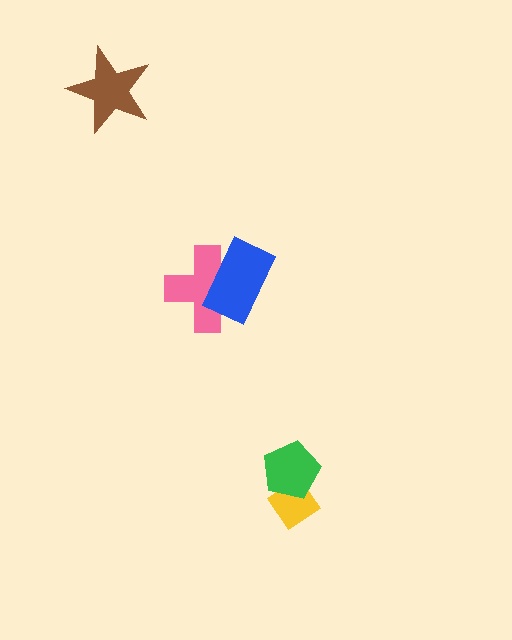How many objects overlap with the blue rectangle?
1 object overlaps with the blue rectangle.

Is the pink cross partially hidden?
Yes, it is partially covered by another shape.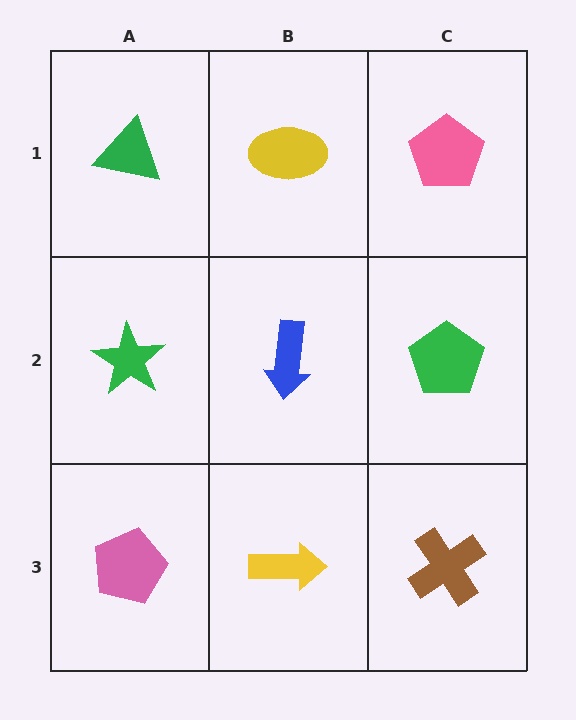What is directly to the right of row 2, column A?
A blue arrow.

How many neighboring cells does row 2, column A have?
3.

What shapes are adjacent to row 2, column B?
A yellow ellipse (row 1, column B), a yellow arrow (row 3, column B), a green star (row 2, column A), a green pentagon (row 2, column C).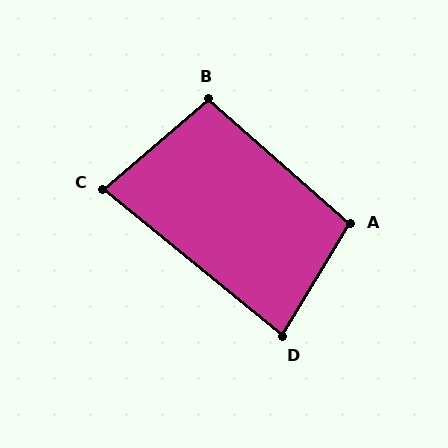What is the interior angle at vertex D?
Approximately 82 degrees (acute).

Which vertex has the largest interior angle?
A, at approximately 100 degrees.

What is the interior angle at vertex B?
Approximately 98 degrees (obtuse).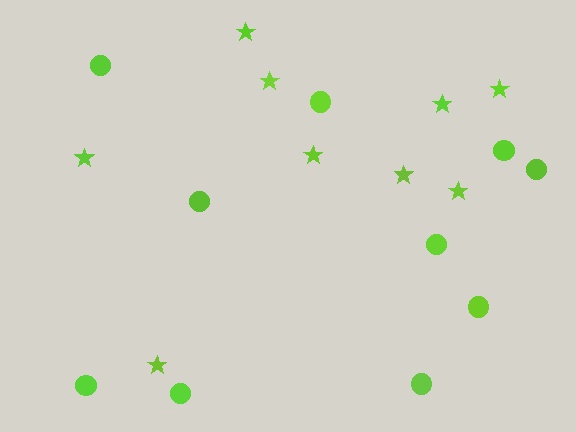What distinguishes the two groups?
There are 2 groups: one group of stars (9) and one group of circles (10).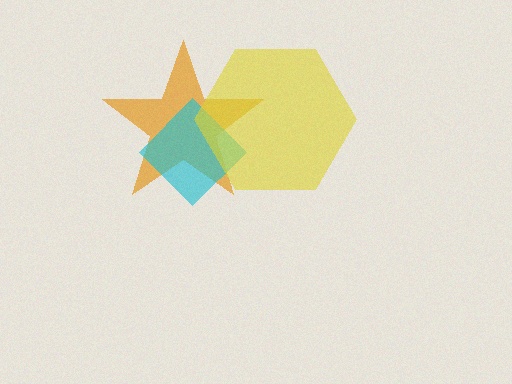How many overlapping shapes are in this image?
There are 3 overlapping shapes in the image.